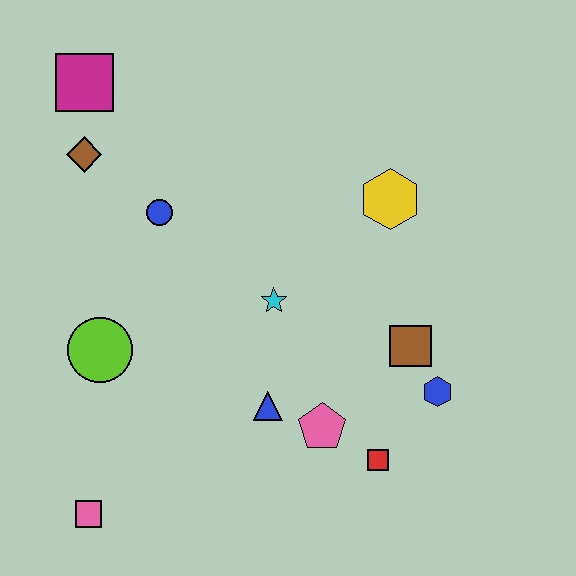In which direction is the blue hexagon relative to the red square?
The blue hexagon is above the red square.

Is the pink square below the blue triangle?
Yes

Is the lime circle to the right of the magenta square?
Yes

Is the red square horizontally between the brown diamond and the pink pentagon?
No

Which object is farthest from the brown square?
The magenta square is farthest from the brown square.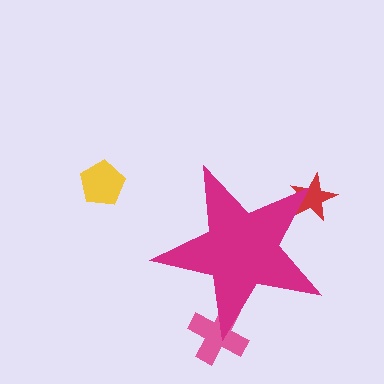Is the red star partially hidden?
Yes, the red star is partially hidden behind the magenta star.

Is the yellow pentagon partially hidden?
No, the yellow pentagon is fully visible.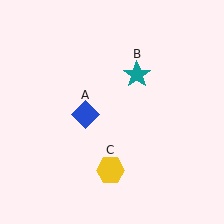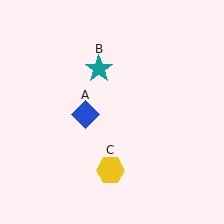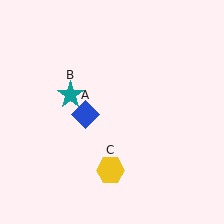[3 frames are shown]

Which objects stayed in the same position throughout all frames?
Blue diamond (object A) and yellow hexagon (object C) remained stationary.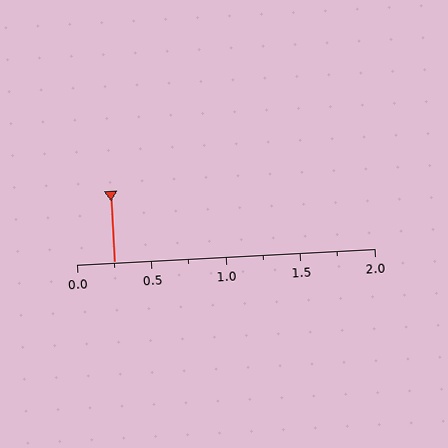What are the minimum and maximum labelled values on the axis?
The axis runs from 0.0 to 2.0.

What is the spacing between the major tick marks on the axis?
The major ticks are spaced 0.5 apart.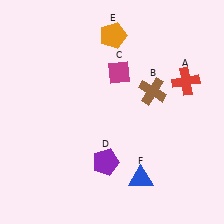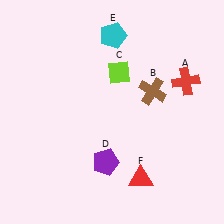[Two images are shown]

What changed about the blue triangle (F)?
In Image 1, F is blue. In Image 2, it changed to red.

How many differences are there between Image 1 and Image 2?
There are 3 differences between the two images.